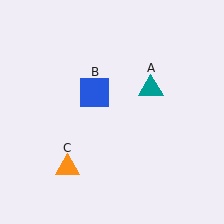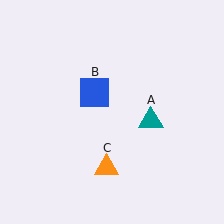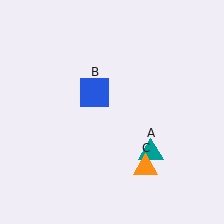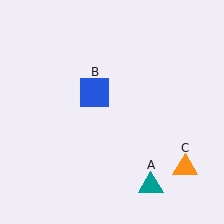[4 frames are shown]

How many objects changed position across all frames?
2 objects changed position: teal triangle (object A), orange triangle (object C).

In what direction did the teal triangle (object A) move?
The teal triangle (object A) moved down.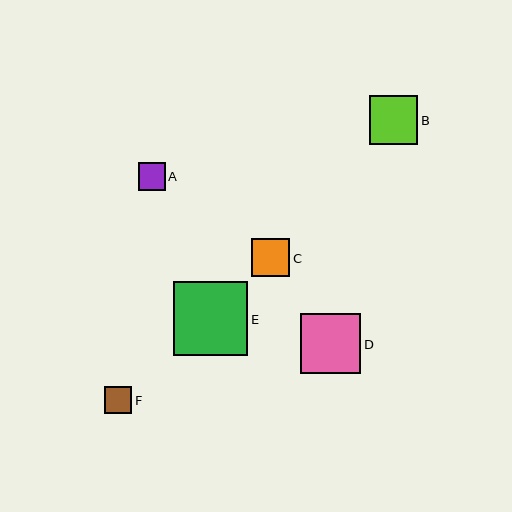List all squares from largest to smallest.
From largest to smallest: E, D, B, C, A, F.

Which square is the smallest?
Square F is the smallest with a size of approximately 27 pixels.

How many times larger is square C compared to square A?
Square C is approximately 1.4 times the size of square A.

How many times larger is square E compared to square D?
Square E is approximately 1.2 times the size of square D.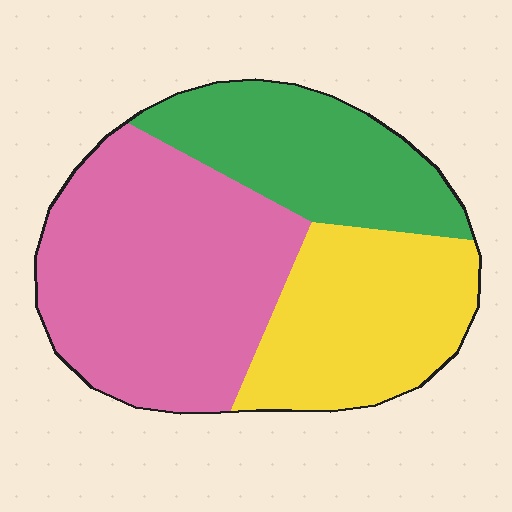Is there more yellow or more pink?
Pink.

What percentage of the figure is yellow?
Yellow covers around 30% of the figure.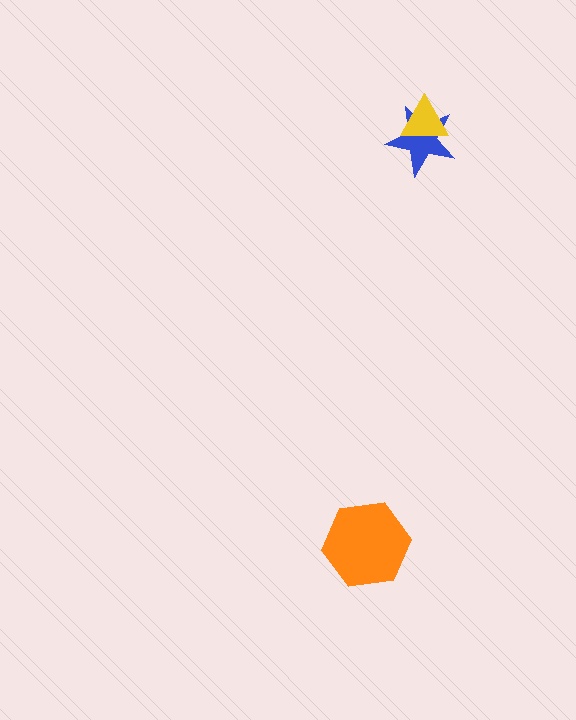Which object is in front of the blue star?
The yellow triangle is in front of the blue star.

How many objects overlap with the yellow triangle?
1 object overlaps with the yellow triangle.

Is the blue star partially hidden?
Yes, it is partially covered by another shape.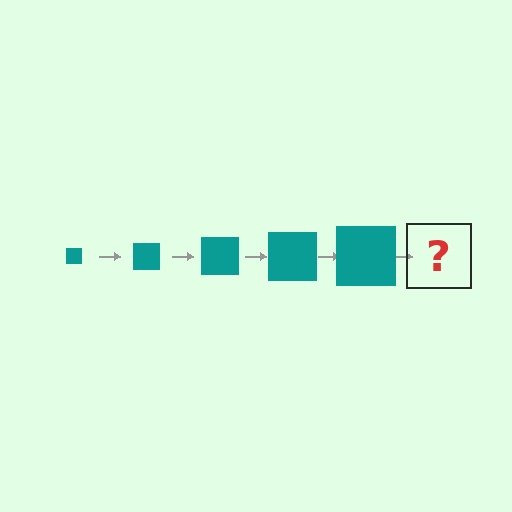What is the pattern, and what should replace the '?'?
The pattern is that the square gets progressively larger each step. The '?' should be a teal square, larger than the previous one.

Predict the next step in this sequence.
The next step is a teal square, larger than the previous one.